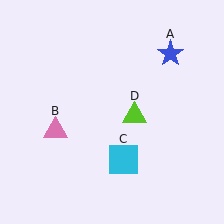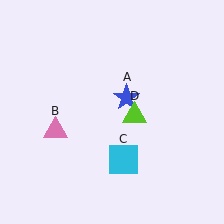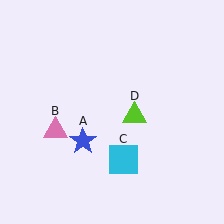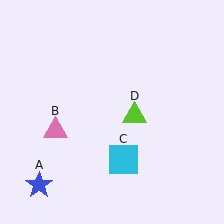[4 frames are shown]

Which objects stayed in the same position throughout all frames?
Pink triangle (object B) and cyan square (object C) and lime triangle (object D) remained stationary.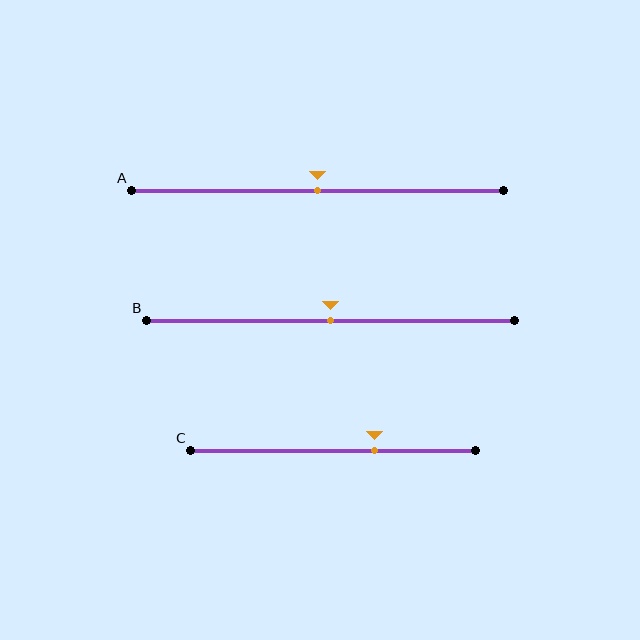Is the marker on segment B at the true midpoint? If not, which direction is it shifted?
Yes, the marker on segment B is at the true midpoint.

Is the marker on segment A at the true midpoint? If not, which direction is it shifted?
Yes, the marker on segment A is at the true midpoint.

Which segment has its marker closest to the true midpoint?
Segment A has its marker closest to the true midpoint.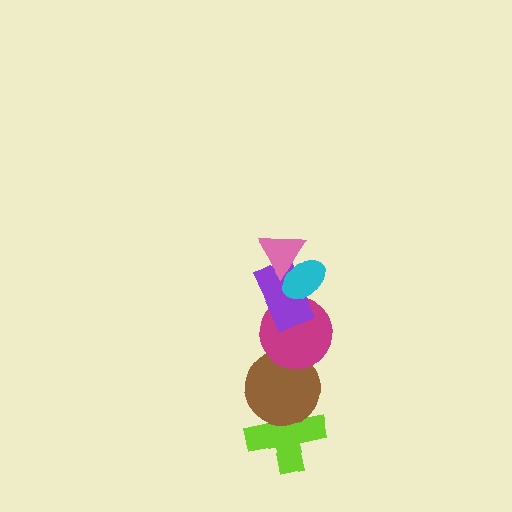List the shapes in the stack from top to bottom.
From top to bottom: the pink triangle, the cyan ellipse, the purple rectangle, the magenta circle, the brown circle, the lime cross.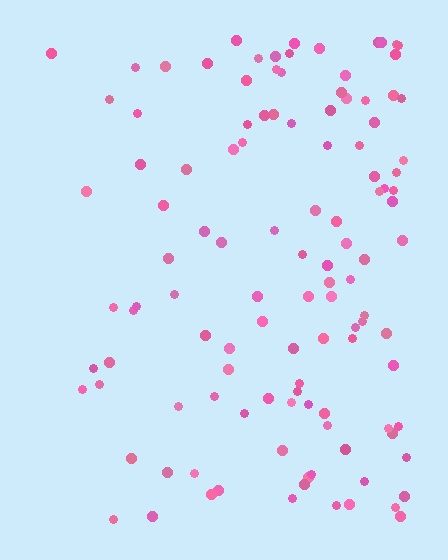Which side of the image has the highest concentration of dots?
The right.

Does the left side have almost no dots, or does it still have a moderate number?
Still a moderate number, just noticeably fewer than the right.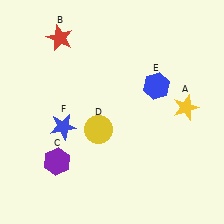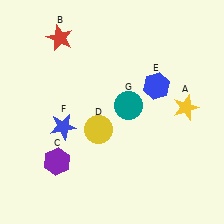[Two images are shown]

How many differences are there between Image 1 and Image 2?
There is 1 difference between the two images.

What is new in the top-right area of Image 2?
A teal circle (G) was added in the top-right area of Image 2.